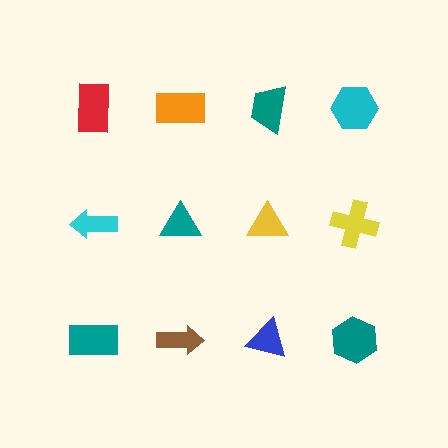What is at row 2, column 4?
A yellow cross.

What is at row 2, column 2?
A teal triangle.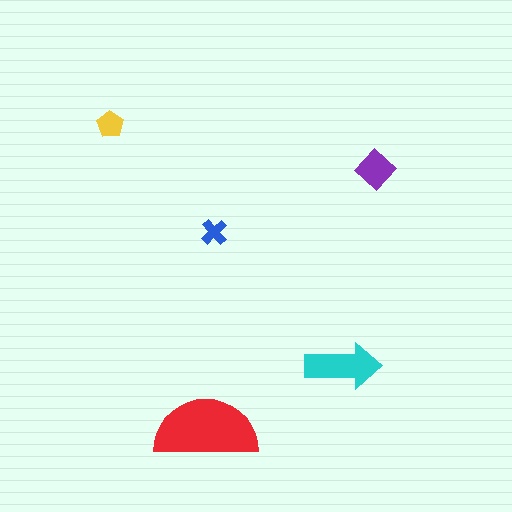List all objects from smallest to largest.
The blue cross, the yellow pentagon, the purple diamond, the cyan arrow, the red semicircle.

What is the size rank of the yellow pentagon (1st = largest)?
4th.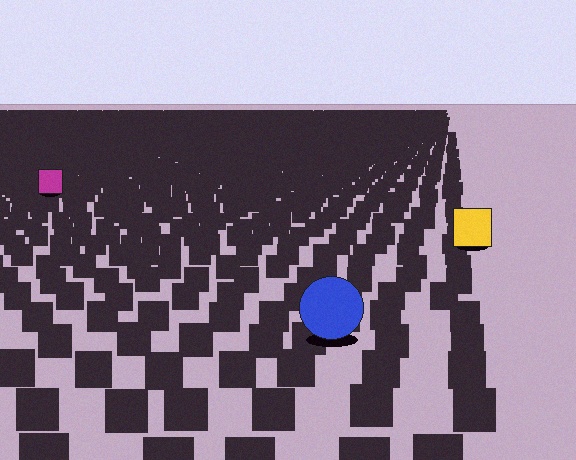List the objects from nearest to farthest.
From nearest to farthest: the blue circle, the yellow square, the magenta square.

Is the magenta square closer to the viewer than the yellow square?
No. The yellow square is closer — you can tell from the texture gradient: the ground texture is coarser near it.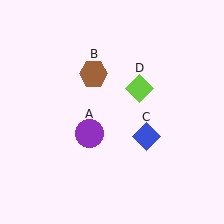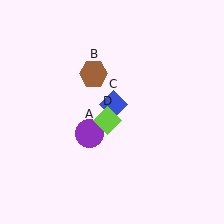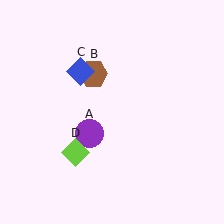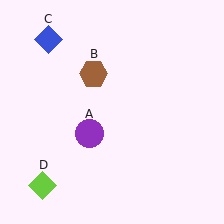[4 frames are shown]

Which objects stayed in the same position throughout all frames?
Purple circle (object A) and brown hexagon (object B) remained stationary.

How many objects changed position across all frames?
2 objects changed position: blue diamond (object C), lime diamond (object D).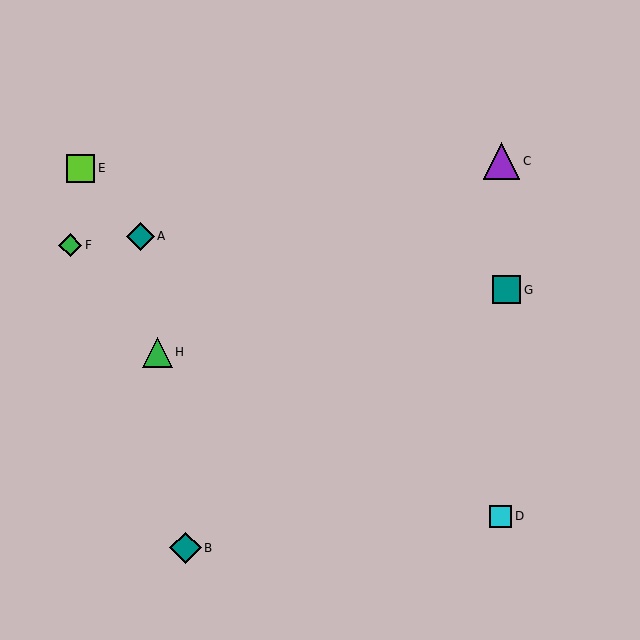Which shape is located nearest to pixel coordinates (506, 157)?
The purple triangle (labeled C) at (502, 161) is nearest to that location.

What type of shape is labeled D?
Shape D is a cyan square.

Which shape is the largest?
The purple triangle (labeled C) is the largest.